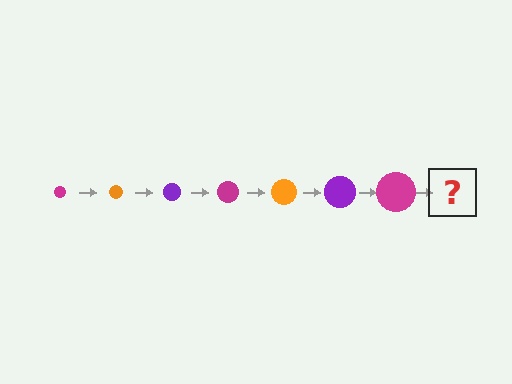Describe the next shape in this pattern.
It should be an orange circle, larger than the previous one.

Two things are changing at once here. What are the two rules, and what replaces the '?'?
The two rules are that the circle grows larger each step and the color cycles through magenta, orange, and purple. The '?' should be an orange circle, larger than the previous one.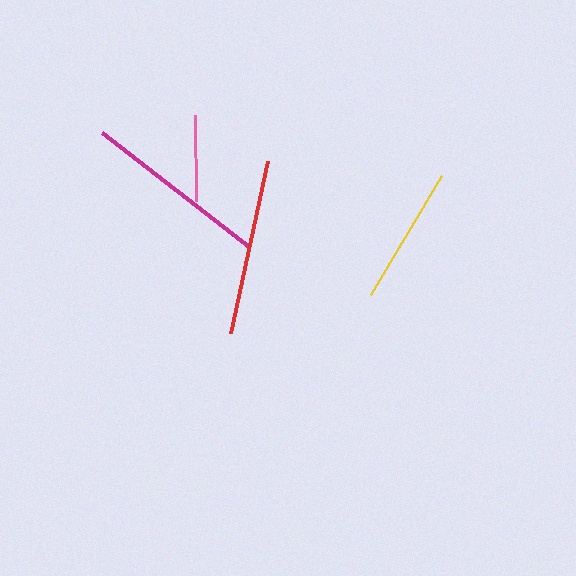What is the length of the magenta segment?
The magenta segment is approximately 188 pixels long.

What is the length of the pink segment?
The pink segment is approximately 87 pixels long.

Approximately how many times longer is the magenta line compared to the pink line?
The magenta line is approximately 2.2 times the length of the pink line.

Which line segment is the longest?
The magenta line is the longest at approximately 188 pixels.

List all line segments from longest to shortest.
From longest to shortest: magenta, red, yellow, pink.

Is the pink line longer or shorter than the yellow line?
The yellow line is longer than the pink line.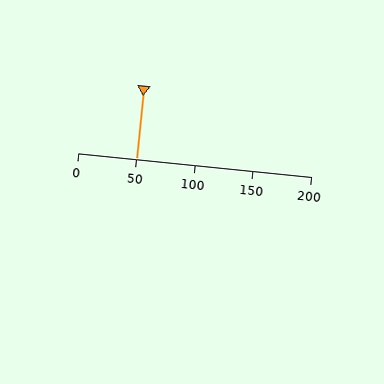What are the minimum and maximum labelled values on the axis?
The axis runs from 0 to 200.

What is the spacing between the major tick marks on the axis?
The major ticks are spaced 50 apart.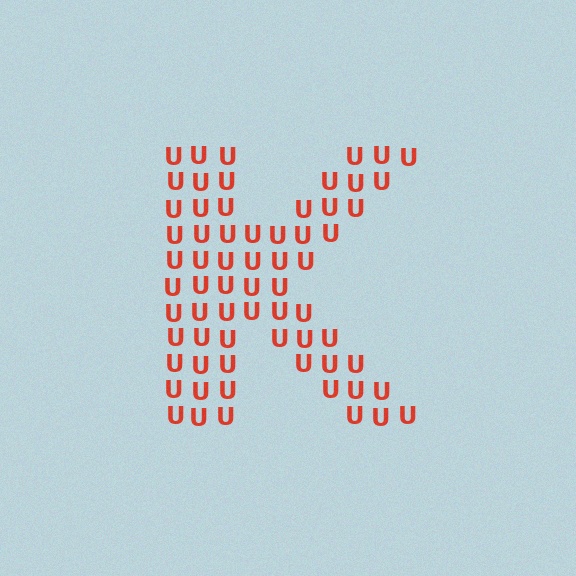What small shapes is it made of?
It is made of small letter U's.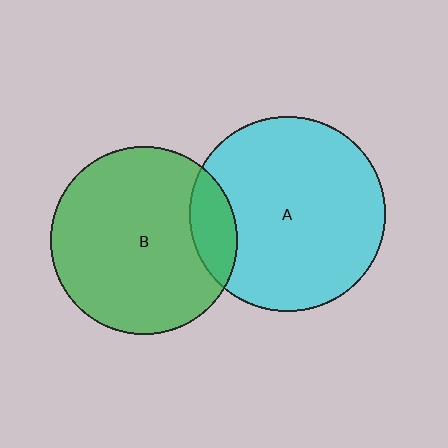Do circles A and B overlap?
Yes.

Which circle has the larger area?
Circle A (cyan).